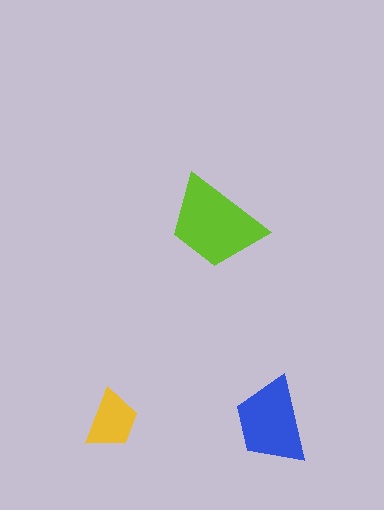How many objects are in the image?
There are 3 objects in the image.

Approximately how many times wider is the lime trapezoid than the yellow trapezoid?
About 1.5 times wider.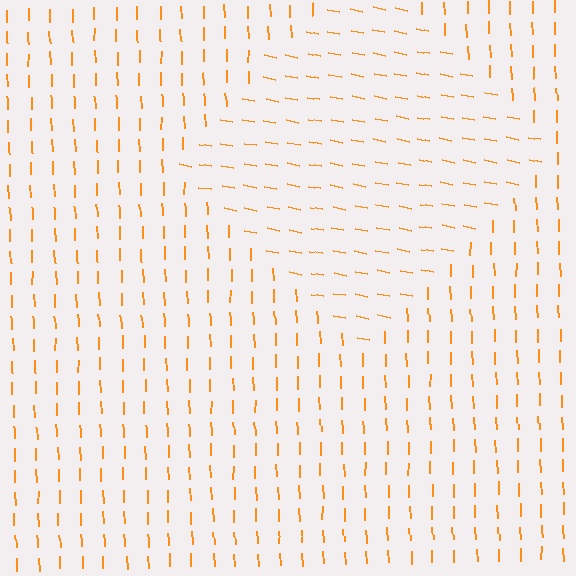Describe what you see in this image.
The image is filled with small orange line segments. A diamond region in the image has lines oriented differently from the surrounding lines, creating a visible texture boundary.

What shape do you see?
I see a diamond.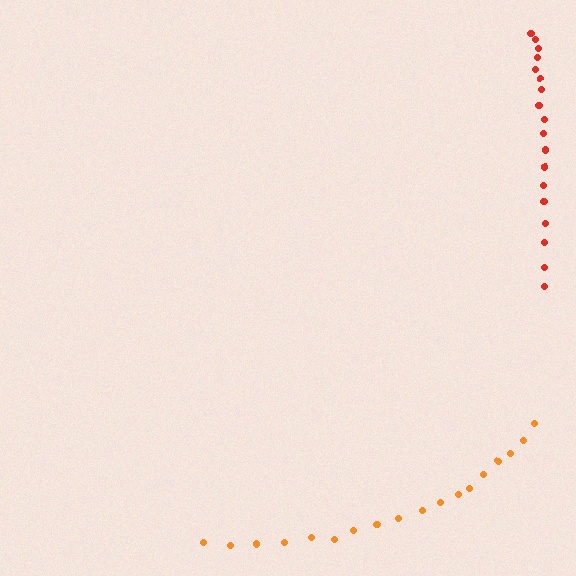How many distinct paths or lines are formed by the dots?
There are 2 distinct paths.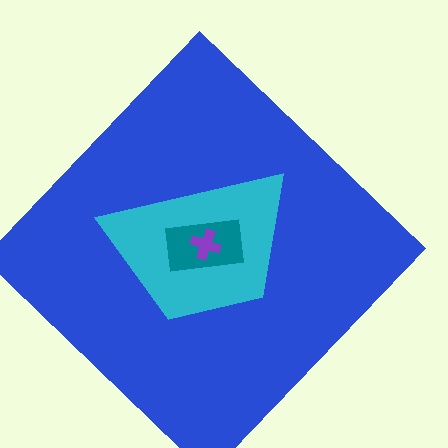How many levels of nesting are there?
4.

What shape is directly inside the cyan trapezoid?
The teal rectangle.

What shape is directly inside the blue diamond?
The cyan trapezoid.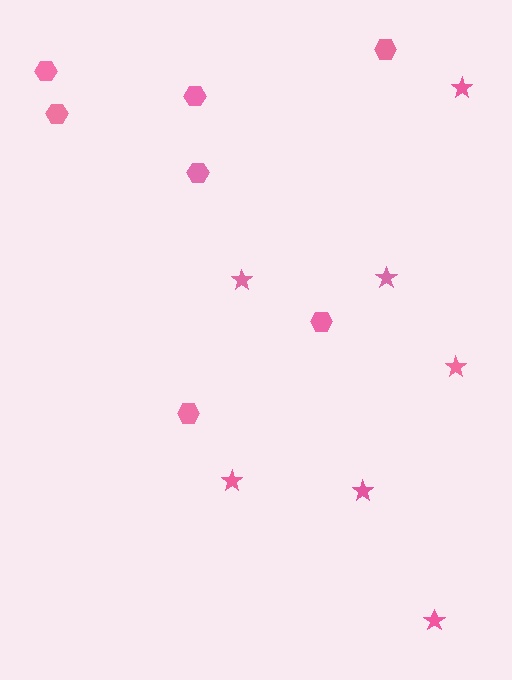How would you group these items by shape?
There are 2 groups: one group of stars (7) and one group of hexagons (7).